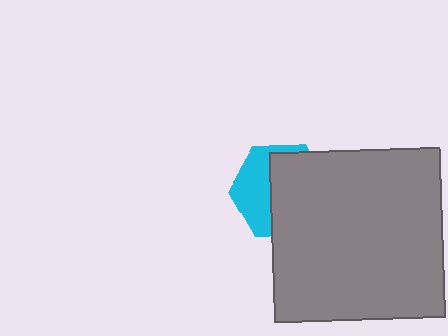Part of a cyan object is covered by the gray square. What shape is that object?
It is a hexagon.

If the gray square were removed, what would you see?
You would see the complete cyan hexagon.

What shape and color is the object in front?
The object in front is a gray square.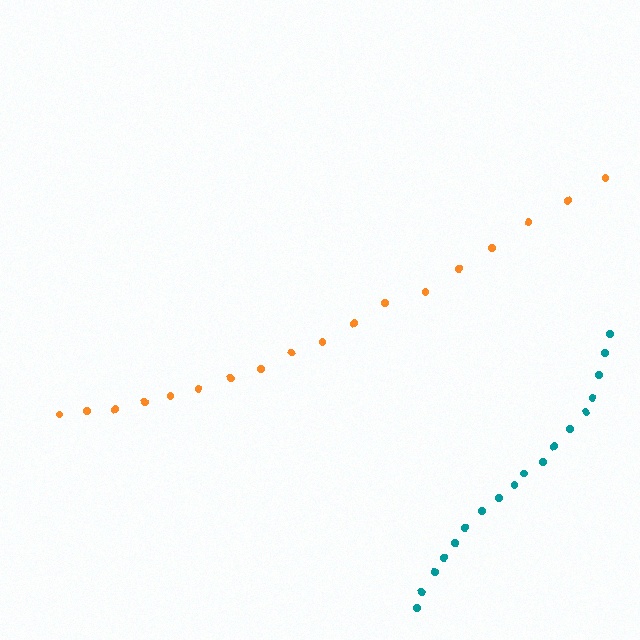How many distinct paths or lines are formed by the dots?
There are 2 distinct paths.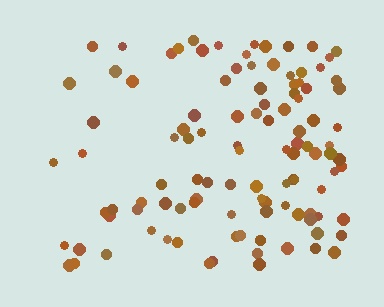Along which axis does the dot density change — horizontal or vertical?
Horizontal.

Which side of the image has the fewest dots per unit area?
The left.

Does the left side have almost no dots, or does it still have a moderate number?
Still a moderate number, just noticeably fewer than the right.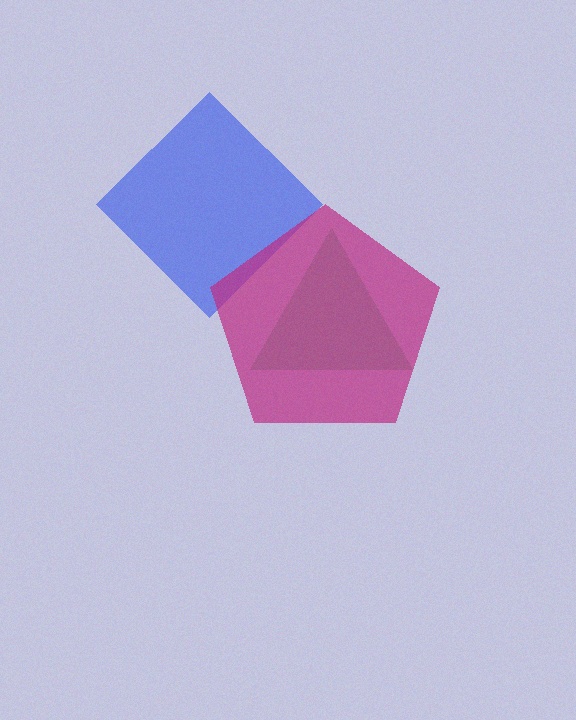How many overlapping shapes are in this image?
There are 3 overlapping shapes in the image.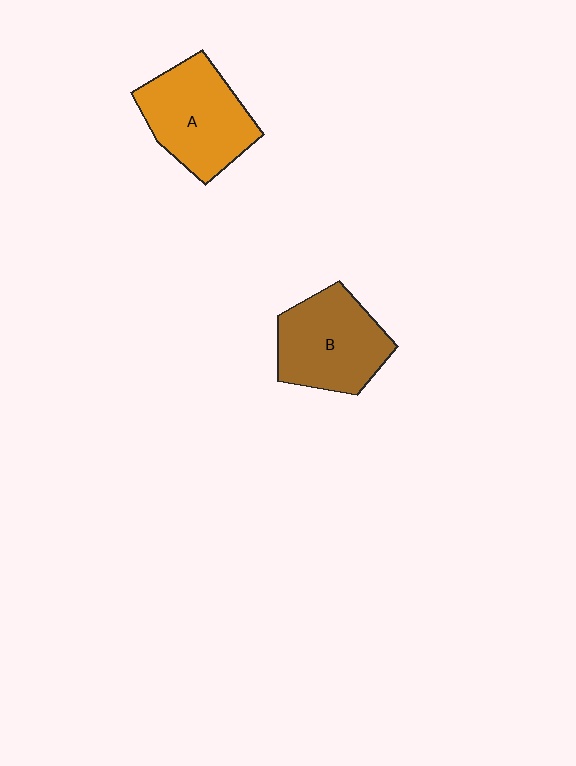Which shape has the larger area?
Shape A (orange).